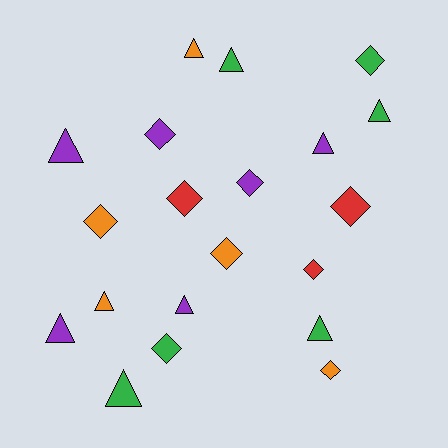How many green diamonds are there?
There are 2 green diamonds.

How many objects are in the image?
There are 20 objects.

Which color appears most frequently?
Purple, with 6 objects.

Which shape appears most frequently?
Triangle, with 10 objects.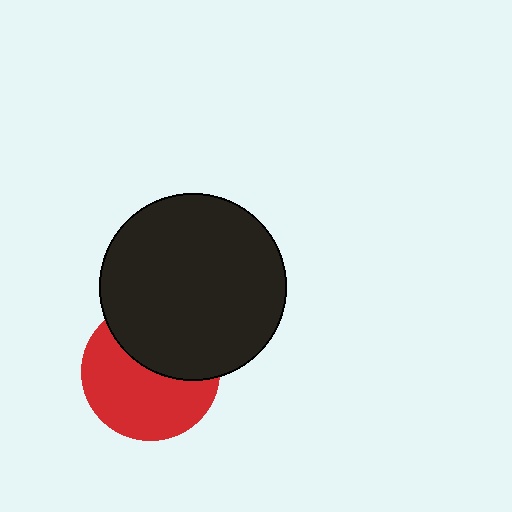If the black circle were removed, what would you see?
You would see the complete red circle.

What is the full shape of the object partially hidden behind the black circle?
The partially hidden object is a red circle.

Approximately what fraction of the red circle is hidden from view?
Roughly 41% of the red circle is hidden behind the black circle.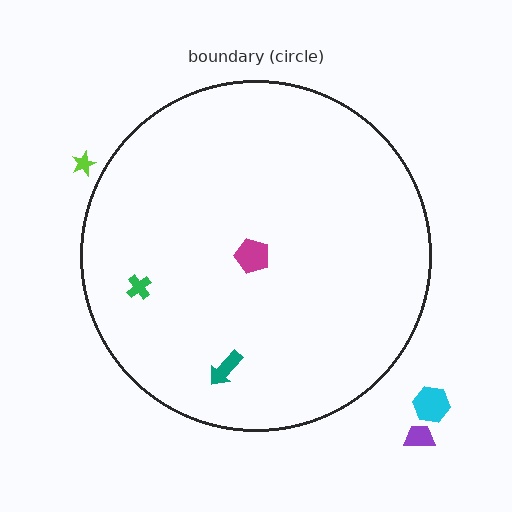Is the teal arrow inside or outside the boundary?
Inside.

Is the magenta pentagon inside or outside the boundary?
Inside.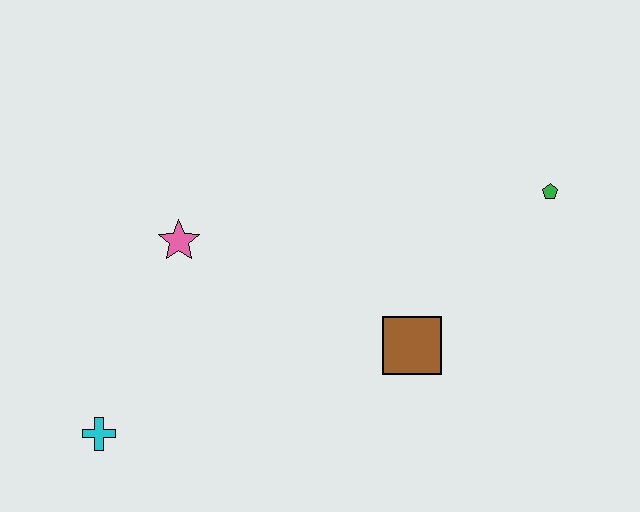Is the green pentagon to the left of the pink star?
No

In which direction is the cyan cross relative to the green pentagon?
The cyan cross is to the left of the green pentagon.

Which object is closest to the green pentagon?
The brown square is closest to the green pentagon.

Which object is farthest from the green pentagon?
The cyan cross is farthest from the green pentagon.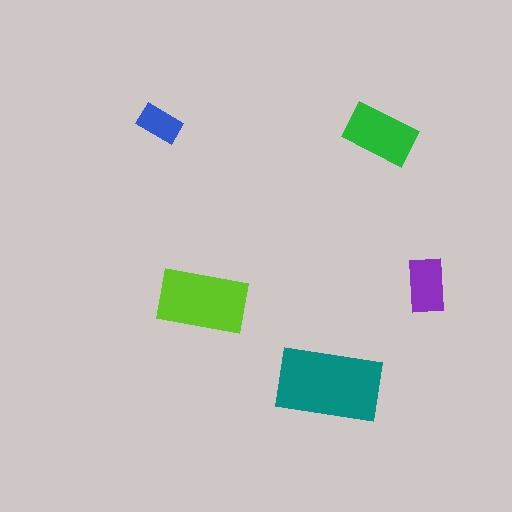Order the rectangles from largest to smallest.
the teal one, the lime one, the green one, the purple one, the blue one.